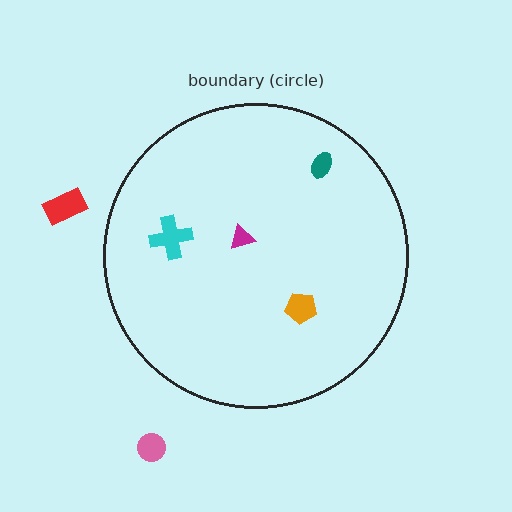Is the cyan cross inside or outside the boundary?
Inside.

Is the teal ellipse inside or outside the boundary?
Inside.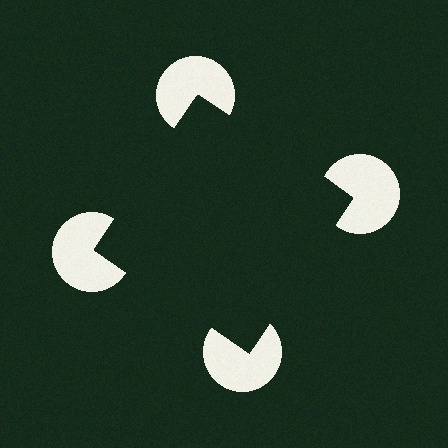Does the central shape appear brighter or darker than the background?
It typically appears slightly darker than the background, even though no actual brightness change is drawn.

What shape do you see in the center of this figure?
An illusory square — its edges are inferred from the aligned wedge cuts in the pac-man discs, not physically drawn.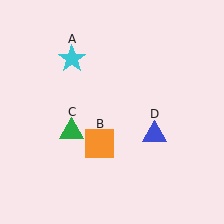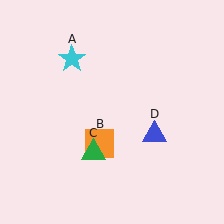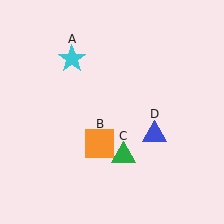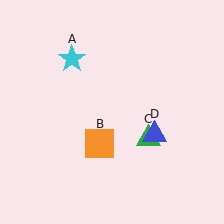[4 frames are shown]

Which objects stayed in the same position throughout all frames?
Cyan star (object A) and orange square (object B) and blue triangle (object D) remained stationary.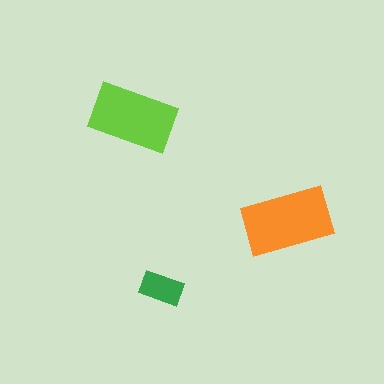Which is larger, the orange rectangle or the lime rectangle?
The orange one.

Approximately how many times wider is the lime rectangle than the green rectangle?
About 2 times wider.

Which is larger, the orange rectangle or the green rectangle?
The orange one.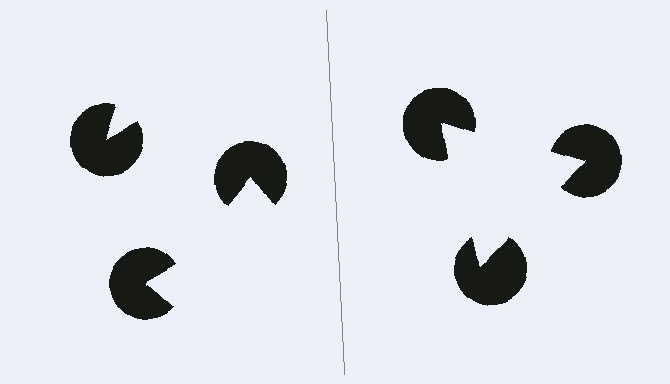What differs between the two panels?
The pac-man discs are positioned identically on both sides; only the wedge orientations differ. On the right they align to a triangle; on the left they are misaligned.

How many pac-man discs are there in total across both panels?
6 — 3 on each side.